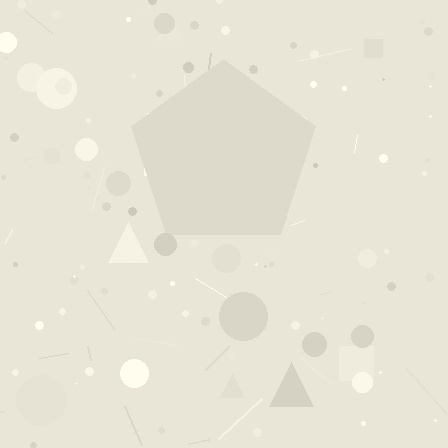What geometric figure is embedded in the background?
A pentagon is embedded in the background.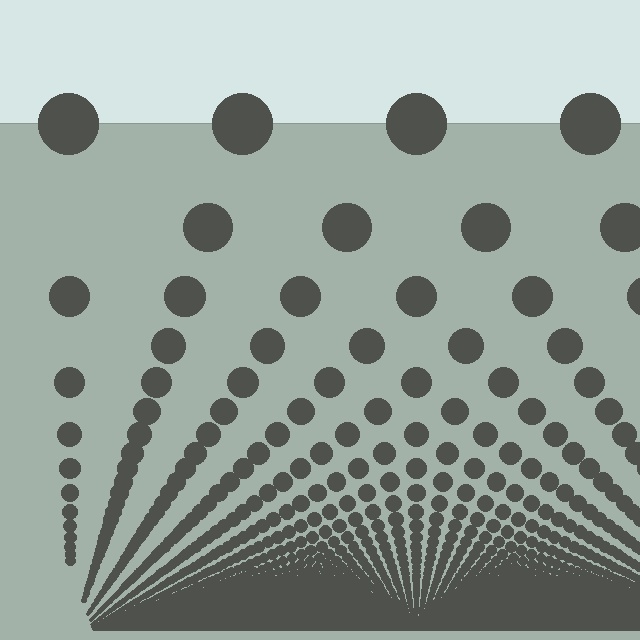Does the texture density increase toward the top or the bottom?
Density increases toward the bottom.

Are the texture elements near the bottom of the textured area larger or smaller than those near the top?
Smaller. The gradient is inverted — elements near the bottom are smaller and denser.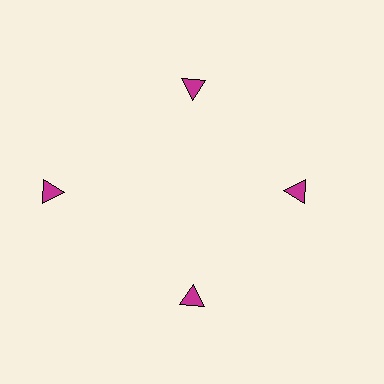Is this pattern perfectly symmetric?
No. The 4 magenta triangles are arranged in a ring, but one element near the 9 o'clock position is pushed outward from the center, breaking the 4-fold rotational symmetry.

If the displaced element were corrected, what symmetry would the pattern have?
It would have 4-fold rotational symmetry — the pattern would map onto itself every 90 degrees.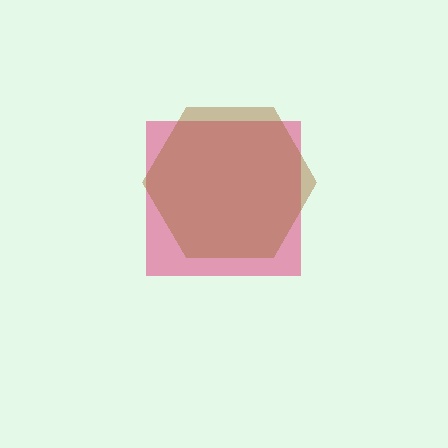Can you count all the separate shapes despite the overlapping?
Yes, there are 2 separate shapes.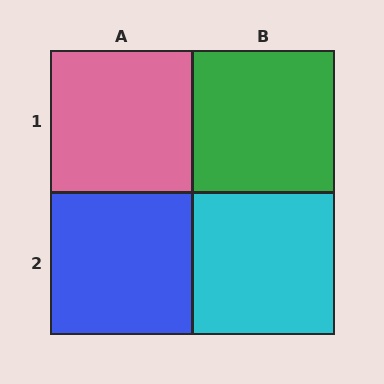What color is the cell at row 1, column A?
Pink.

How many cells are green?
1 cell is green.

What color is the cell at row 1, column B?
Green.